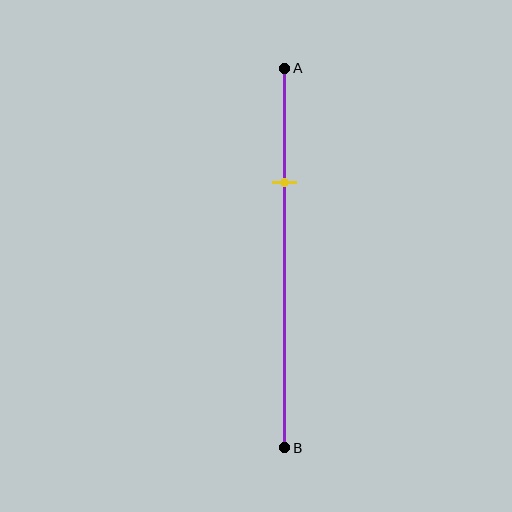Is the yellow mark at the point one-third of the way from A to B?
No, the mark is at about 30% from A, not at the 33% one-third point.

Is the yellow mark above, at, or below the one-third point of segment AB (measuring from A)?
The yellow mark is above the one-third point of segment AB.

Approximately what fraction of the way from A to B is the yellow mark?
The yellow mark is approximately 30% of the way from A to B.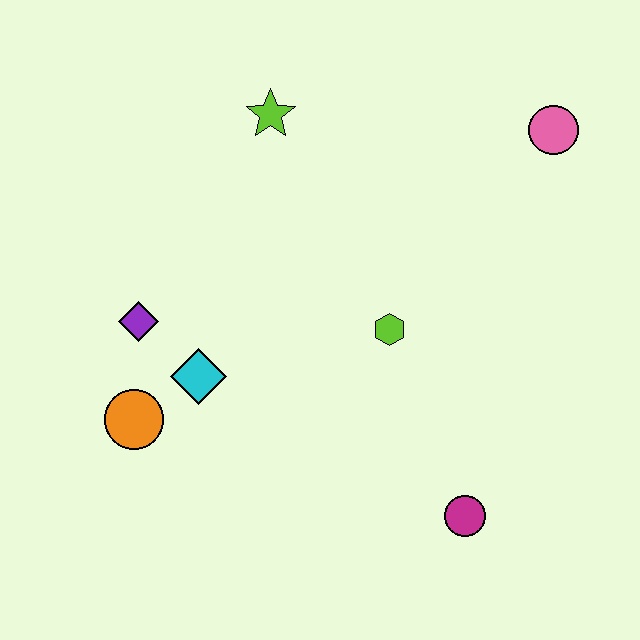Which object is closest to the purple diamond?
The cyan diamond is closest to the purple diamond.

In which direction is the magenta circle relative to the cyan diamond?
The magenta circle is to the right of the cyan diamond.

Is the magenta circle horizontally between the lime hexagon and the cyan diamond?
No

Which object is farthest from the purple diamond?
The pink circle is farthest from the purple diamond.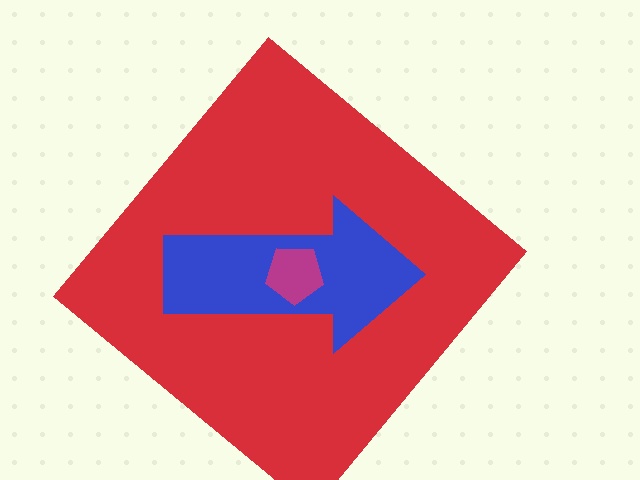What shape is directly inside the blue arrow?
The magenta pentagon.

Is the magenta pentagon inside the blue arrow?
Yes.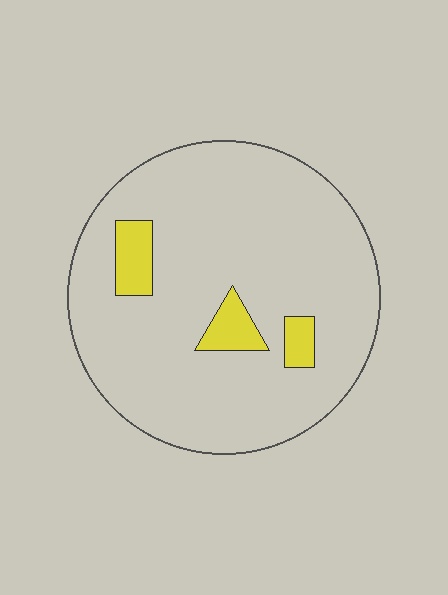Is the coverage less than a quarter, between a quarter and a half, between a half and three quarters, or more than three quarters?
Less than a quarter.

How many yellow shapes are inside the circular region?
3.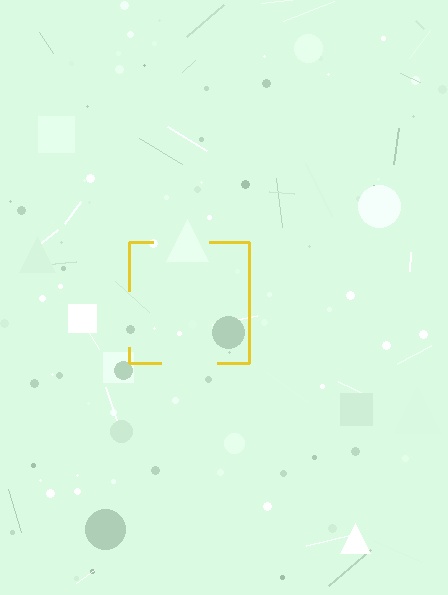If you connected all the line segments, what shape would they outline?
They would outline a square.